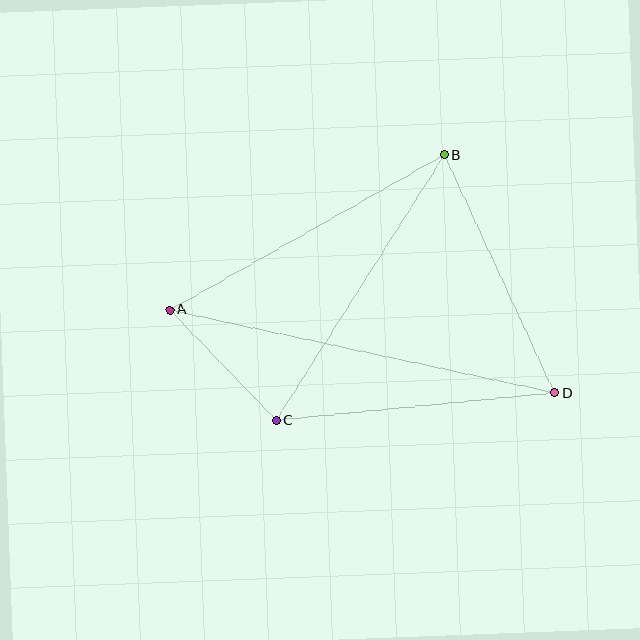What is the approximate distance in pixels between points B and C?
The distance between B and C is approximately 314 pixels.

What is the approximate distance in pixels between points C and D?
The distance between C and D is approximately 280 pixels.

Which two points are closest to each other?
Points A and C are closest to each other.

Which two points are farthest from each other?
Points A and D are farthest from each other.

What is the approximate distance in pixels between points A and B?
The distance between A and B is approximately 315 pixels.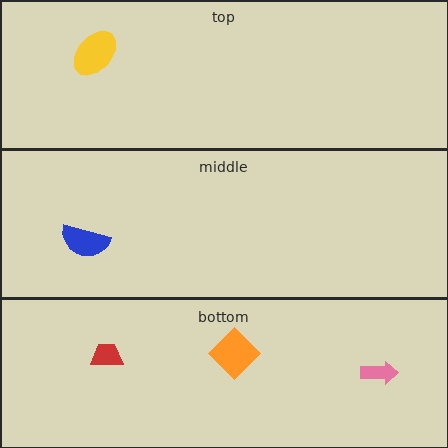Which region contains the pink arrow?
The bottom region.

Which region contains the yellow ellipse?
The top region.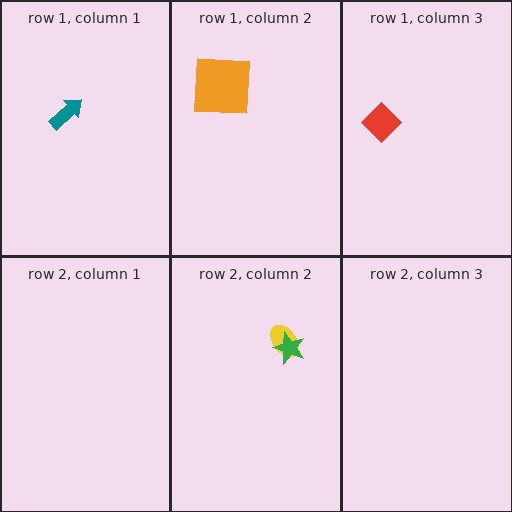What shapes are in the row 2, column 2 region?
The yellow ellipse, the green star.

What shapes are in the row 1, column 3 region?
The red diamond.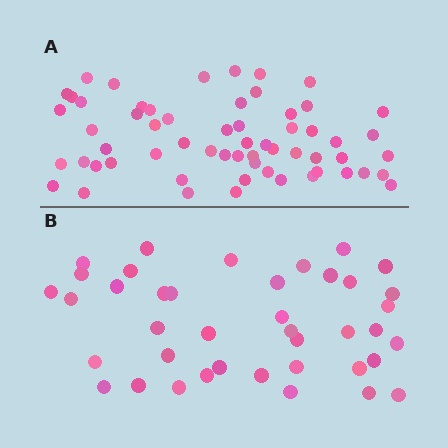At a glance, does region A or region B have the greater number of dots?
Region A (the top region) has more dots.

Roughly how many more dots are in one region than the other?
Region A has approximately 20 more dots than region B.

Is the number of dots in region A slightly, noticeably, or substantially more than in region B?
Region A has substantially more. The ratio is roughly 1.5 to 1.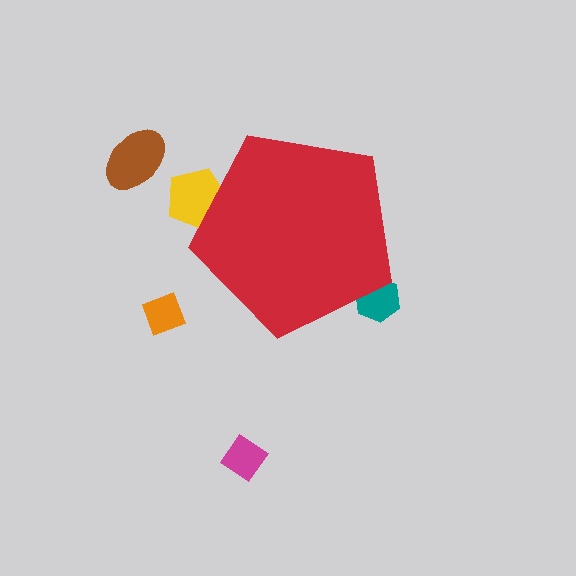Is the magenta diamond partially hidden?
No, the magenta diamond is fully visible.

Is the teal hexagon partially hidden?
Yes, the teal hexagon is partially hidden behind the red pentagon.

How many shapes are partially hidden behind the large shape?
2 shapes are partially hidden.